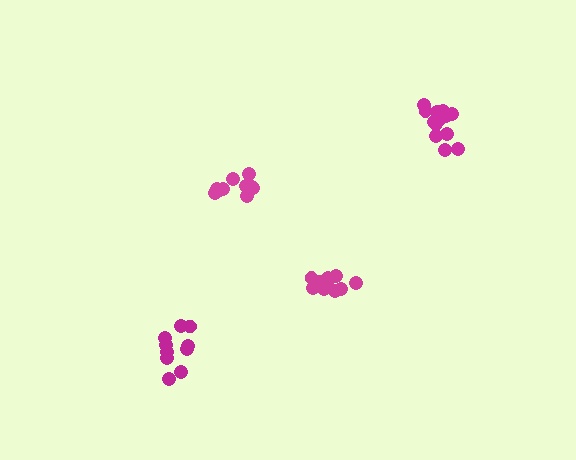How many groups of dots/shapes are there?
There are 4 groups.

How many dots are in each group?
Group 1: 10 dots, Group 2: 14 dots, Group 3: 10 dots, Group 4: 10 dots (44 total).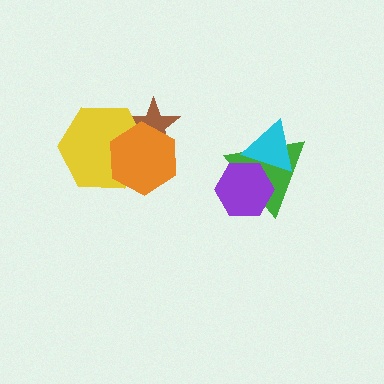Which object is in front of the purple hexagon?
The cyan triangle is in front of the purple hexagon.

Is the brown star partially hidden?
Yes, it is partially covered by another shape.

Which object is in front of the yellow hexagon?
The orange hexagon is in front of the yellow hexagon.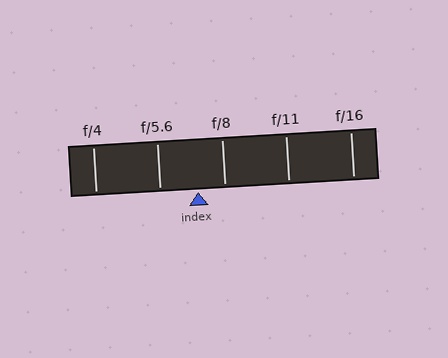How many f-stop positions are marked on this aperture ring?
There are 5 f-stop positions marked.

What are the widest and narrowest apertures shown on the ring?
The widest aperture shown is f/4 and the narrowest is f/16.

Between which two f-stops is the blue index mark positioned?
The index mark is between f/5.6 and f/8.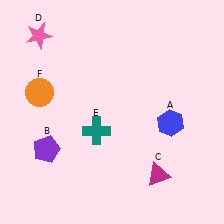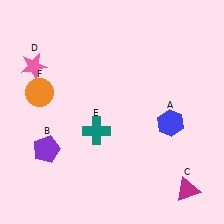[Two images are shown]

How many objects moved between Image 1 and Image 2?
2 objects moved between the two images.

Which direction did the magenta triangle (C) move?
The magenta triangle (C) moved right.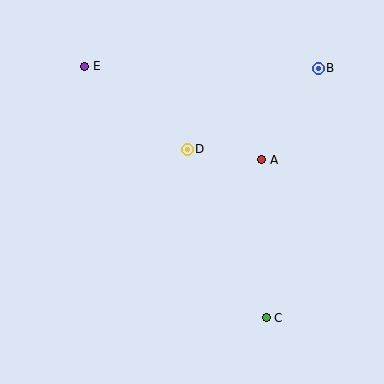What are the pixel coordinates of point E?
Point E is at (85, 66).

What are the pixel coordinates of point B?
Point B is at (318, 68).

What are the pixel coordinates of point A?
Point A is at (262, 160).